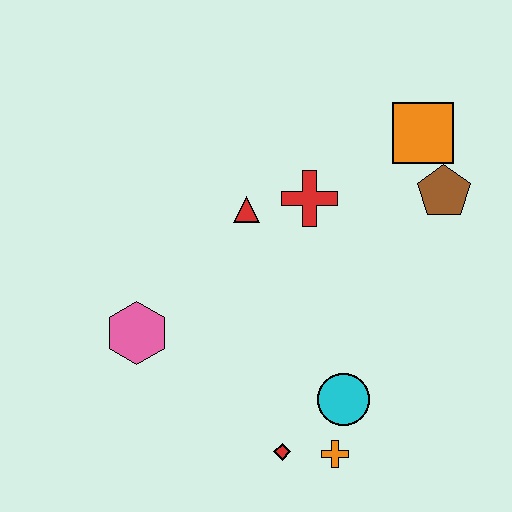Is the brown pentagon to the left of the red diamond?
No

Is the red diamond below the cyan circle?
Yes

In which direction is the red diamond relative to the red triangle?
The red diamond is below the red triangle.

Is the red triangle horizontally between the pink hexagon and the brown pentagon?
Yes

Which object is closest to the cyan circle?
The orange cross is closest to the cyan circle.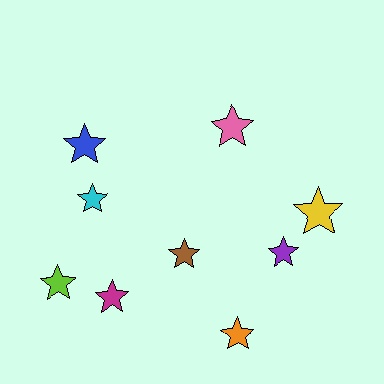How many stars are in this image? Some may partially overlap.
There are 9 stars.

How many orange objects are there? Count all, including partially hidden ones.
There is 1 orange object.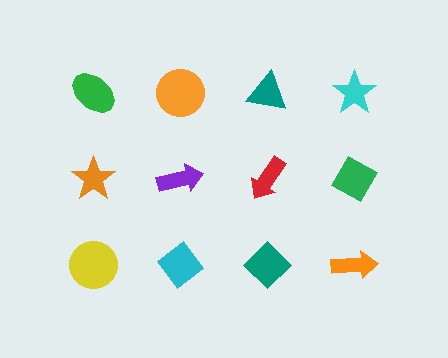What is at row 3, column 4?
An orange arrow.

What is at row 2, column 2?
A purple arrow.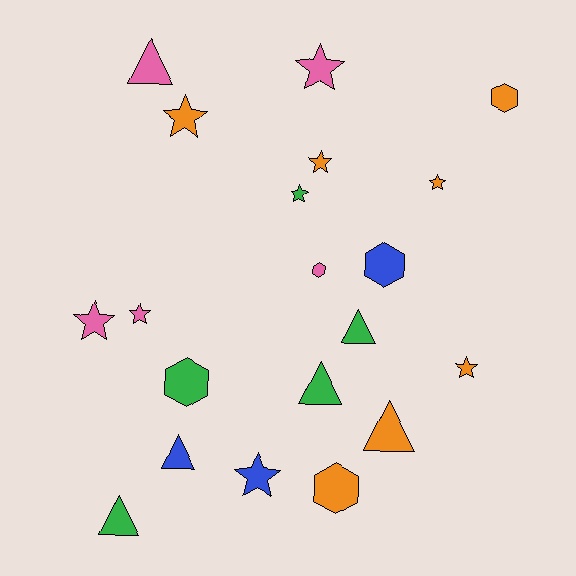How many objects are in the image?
There are 20 objects.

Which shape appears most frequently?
Star, with 9 objects.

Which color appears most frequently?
Orange, with 7 objects.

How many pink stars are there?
There are 3 pink stars.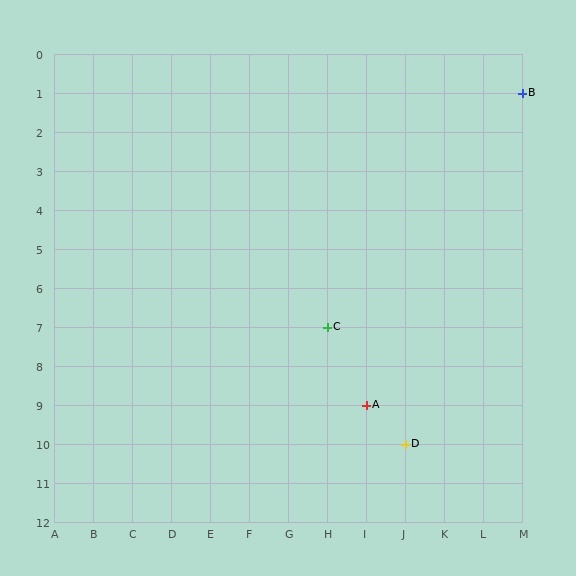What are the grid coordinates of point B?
Point B is at grid coordinates (M, 1).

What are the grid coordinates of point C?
Point C is at grid coordinates (H, 7).